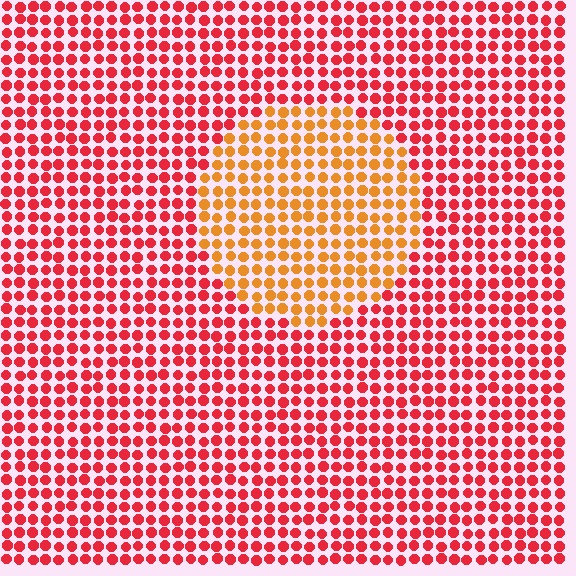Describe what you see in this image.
The image is filled with small red elements in a uniform arrangement. A circle-shaped region is visible where the elements are tinted to a slightly different hue, forming a subtle color boundary.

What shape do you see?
I see a circle.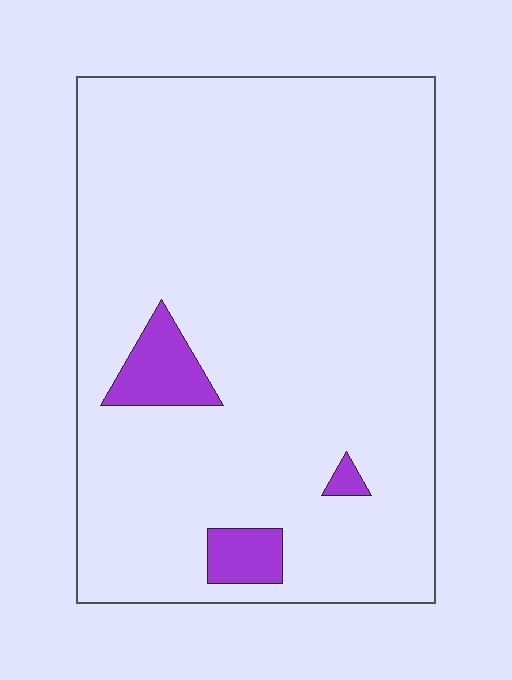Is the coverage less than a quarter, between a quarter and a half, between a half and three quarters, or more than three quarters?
Less than a quarter.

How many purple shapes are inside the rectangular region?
3.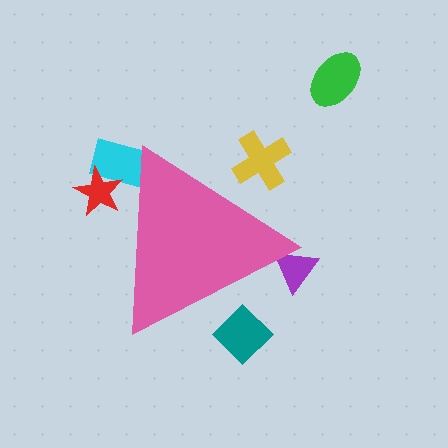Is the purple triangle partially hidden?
Yes, the purple triangle is partially hidden behind the pink triangle.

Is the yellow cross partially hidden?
Yes, the yellow cross is partially hidden behind the pink triangle.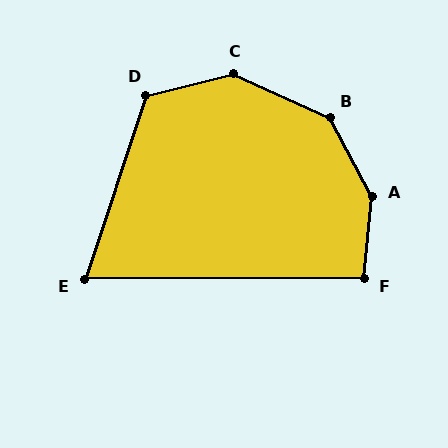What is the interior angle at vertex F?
Approximately 96 degrees (obtuse).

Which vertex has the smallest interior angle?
E, at approximately 71 degrees.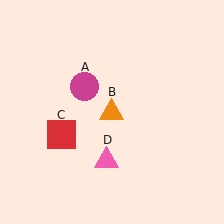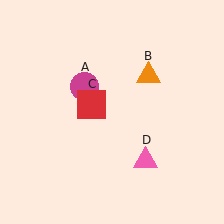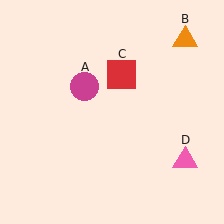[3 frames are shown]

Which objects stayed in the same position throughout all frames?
Magenta circle (object A) remained stationary.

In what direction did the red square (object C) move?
The red square (object C) moved up and to the right.